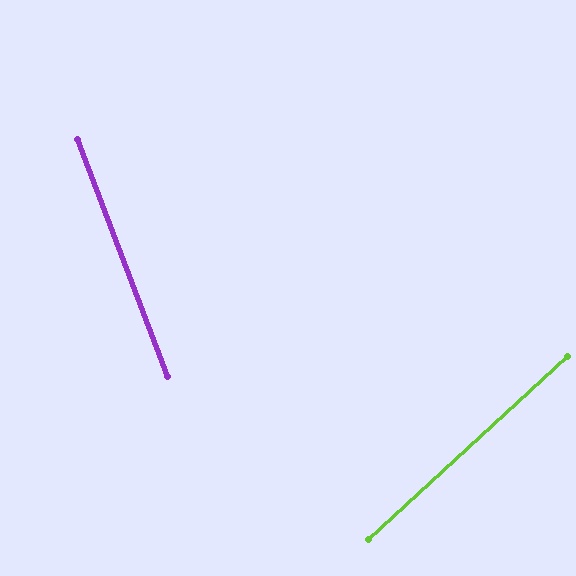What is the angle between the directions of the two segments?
Approximately 68 degrees.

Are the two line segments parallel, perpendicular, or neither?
Neither parallel nor perpendicular — they differ by about 68°.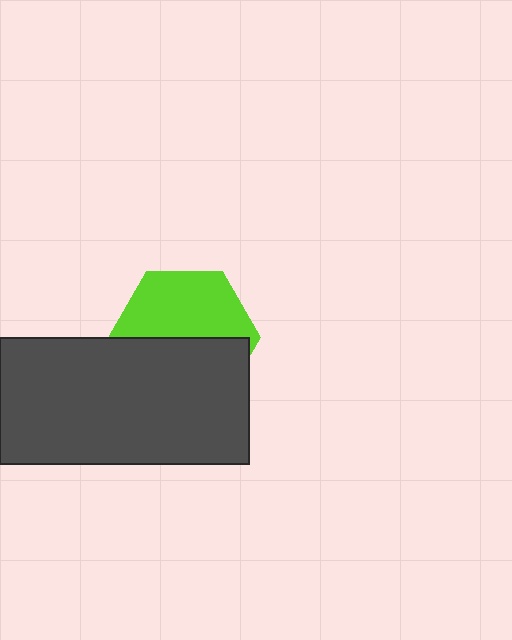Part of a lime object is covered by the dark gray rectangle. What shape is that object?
It is a hexagon.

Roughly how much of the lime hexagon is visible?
About half of it is visible (roughly 51%).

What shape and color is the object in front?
The object in front is a dark gray rectangle.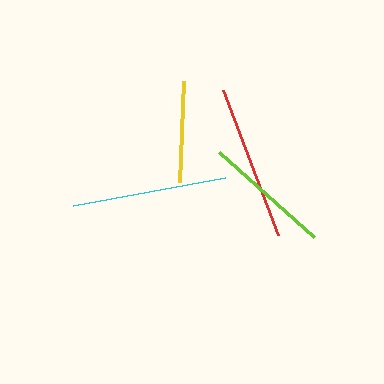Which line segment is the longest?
The red line is the longest at approximately 156 pixels.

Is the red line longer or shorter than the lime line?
The red line is longer than the lime line.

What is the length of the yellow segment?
The yellow segment is approximately 101 pixels long.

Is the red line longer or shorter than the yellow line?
The red line is longer than the yellow line.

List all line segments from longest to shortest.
From longest to shortest: red, cyan, lime, yellow.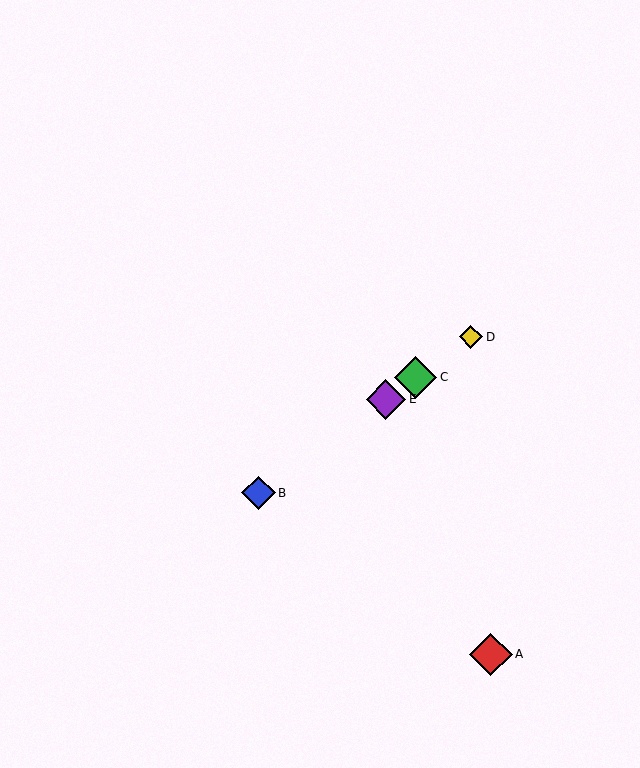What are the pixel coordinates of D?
Object D is at (471, 337).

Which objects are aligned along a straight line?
Objects B, C, D, E are aligned along a straight line.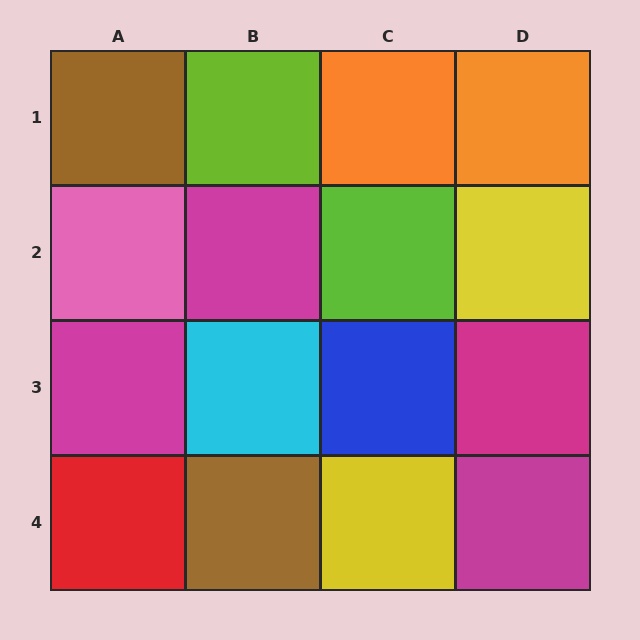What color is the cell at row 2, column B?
Magenta.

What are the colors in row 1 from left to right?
Brown, lime, orange, orange.